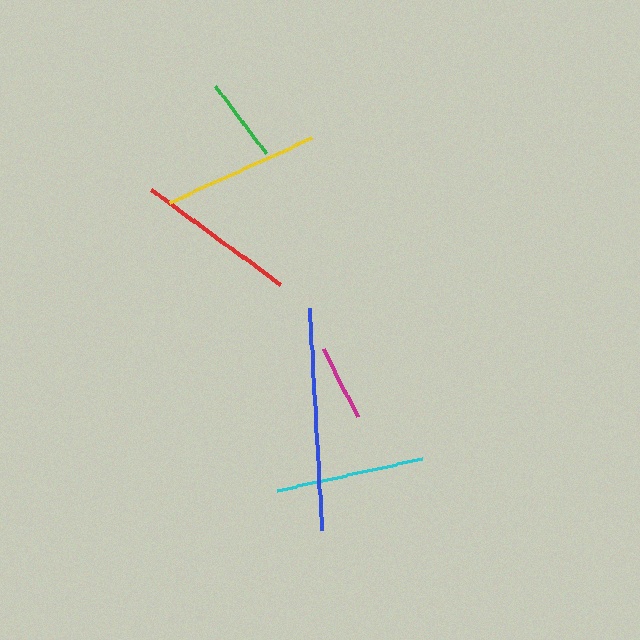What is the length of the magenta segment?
The magenta segment is approximately 76 pixels long.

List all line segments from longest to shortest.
From longest to shortest: blue, red, yellow, cyan, green, magenta.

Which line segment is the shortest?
The magenta line is the shortest at approximately 76 pixels.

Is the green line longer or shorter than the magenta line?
The green line is longer than the magenta line.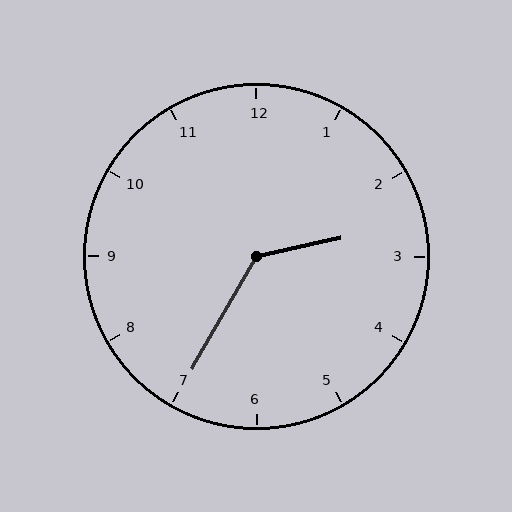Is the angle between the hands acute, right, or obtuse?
It is obtuse.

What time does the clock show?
2:35.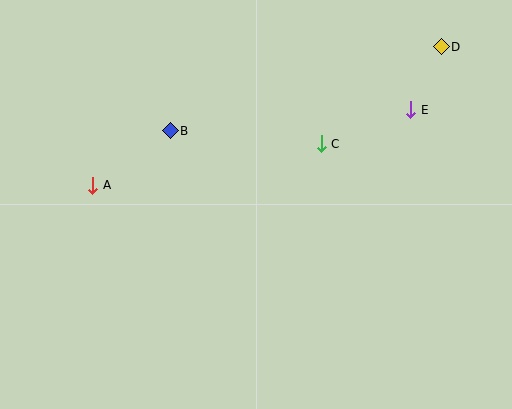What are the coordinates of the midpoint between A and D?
The midpoint between A and D is at (267, 116).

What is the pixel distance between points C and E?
The distance between C and E is 96 pixels.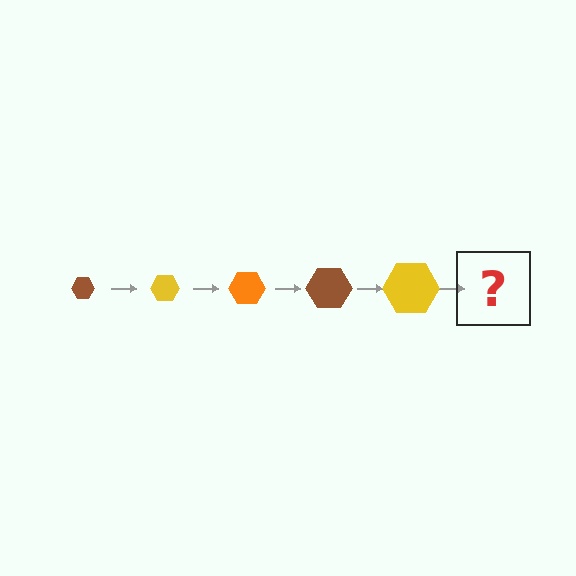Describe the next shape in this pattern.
It should be an orange hexagon, larger than the previous one.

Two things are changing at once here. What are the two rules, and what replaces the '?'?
The two rules are that the hexagon grows larger each step and the color cycles through brown, yellow, and orange. The '?' should be an orange hexagon, larger than the previous one.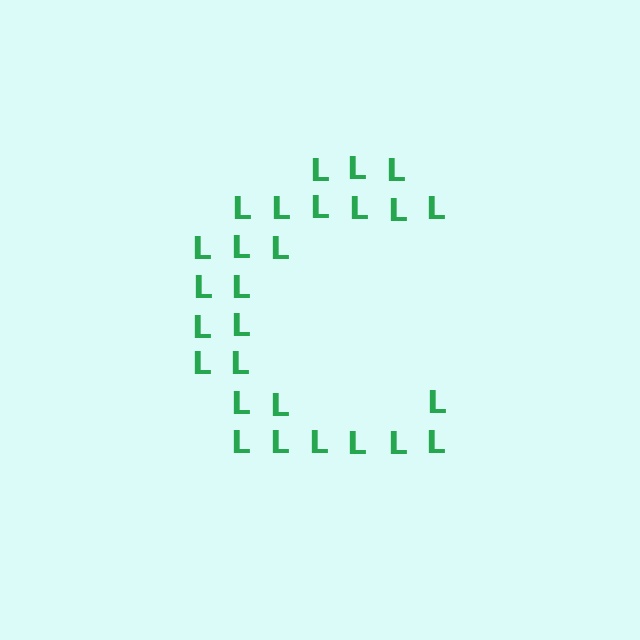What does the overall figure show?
The overall figure shows the letter C.